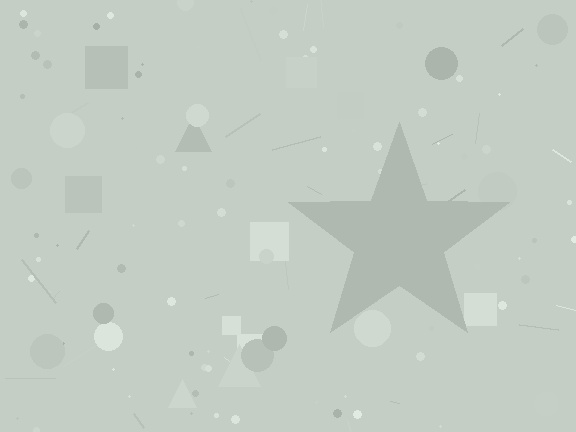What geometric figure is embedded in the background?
A star is embedded in the background.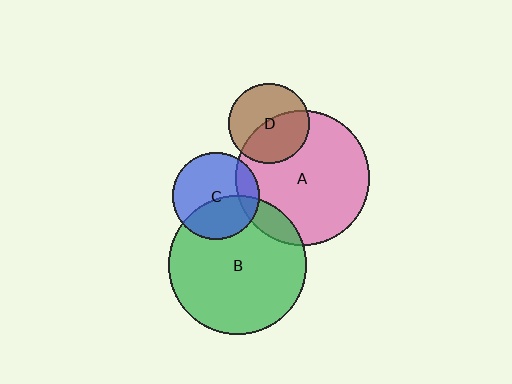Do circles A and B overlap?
Yes.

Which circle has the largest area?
Circle B (green).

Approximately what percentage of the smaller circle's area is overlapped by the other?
Approximately 10%.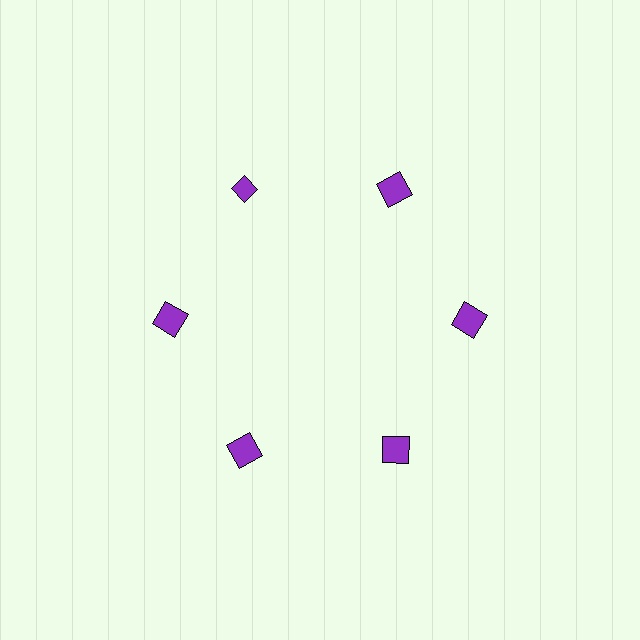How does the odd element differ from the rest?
It has a different shape: diamond instead of square.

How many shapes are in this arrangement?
There are 6 shapes arranged in a ring pattern.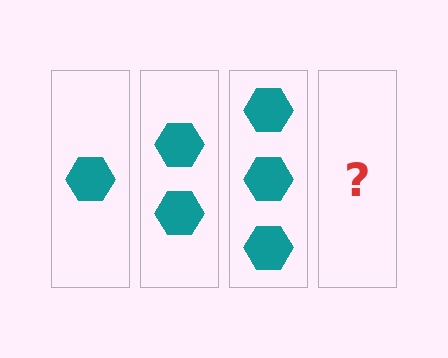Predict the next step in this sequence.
The next step is 4 hexagons.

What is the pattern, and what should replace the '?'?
The pattern is that each step adds one more hexagon. The '?' should be 4 hexagons.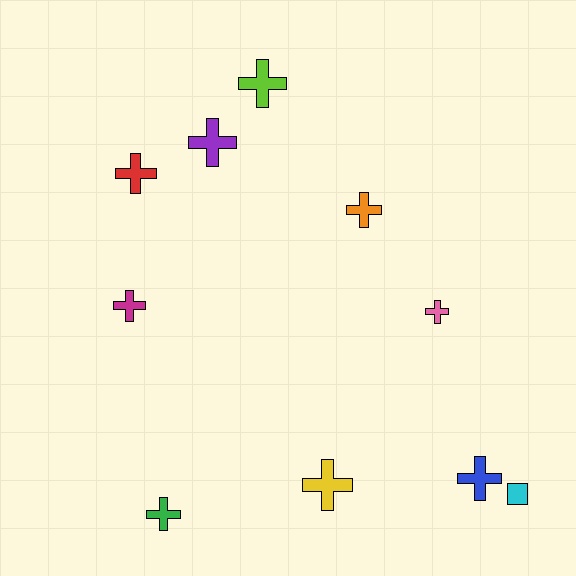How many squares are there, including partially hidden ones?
There is 1 square.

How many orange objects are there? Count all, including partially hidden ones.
There is 1 orange object.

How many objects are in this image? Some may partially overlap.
There are 10 objects.